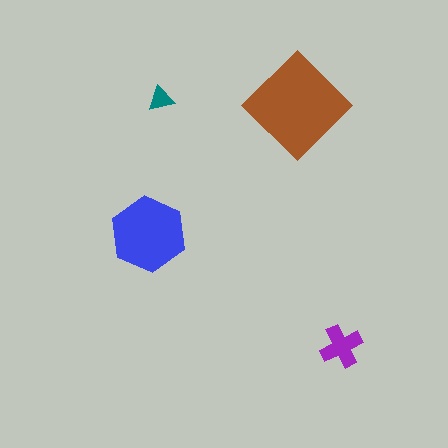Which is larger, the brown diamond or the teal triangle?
The brown diamond.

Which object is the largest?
The brown diamond.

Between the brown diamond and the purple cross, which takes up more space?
The brown diamond.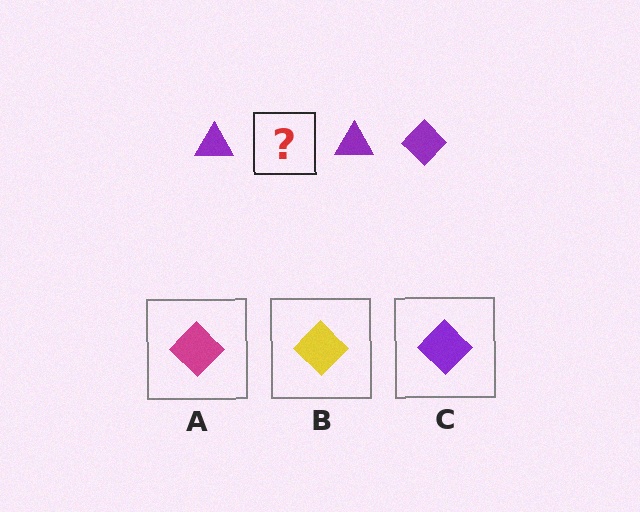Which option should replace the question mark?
Option C.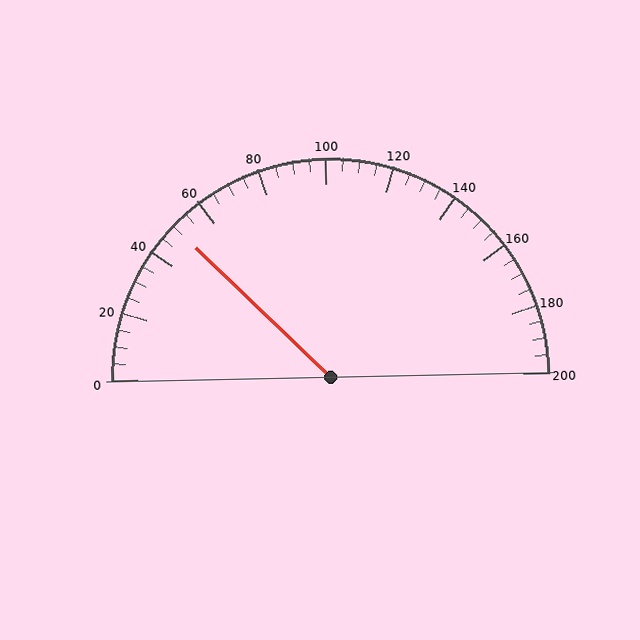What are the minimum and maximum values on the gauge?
The gauge ranges from 0 to 200.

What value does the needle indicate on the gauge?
The needle indicates approximately 50.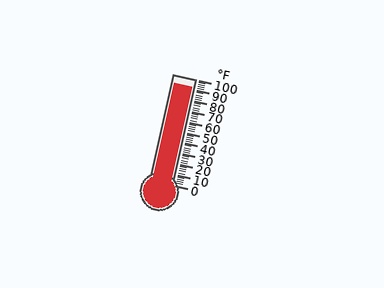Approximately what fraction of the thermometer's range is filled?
The thermometer is filled to approximately 90% of its range.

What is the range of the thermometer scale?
The thermometer scale ranges from 0°F to 100°F.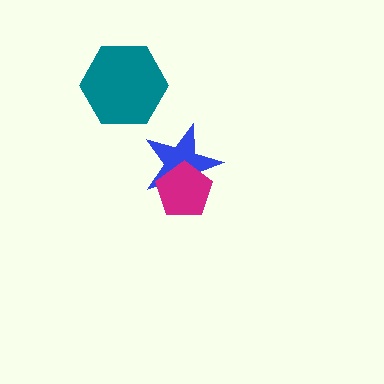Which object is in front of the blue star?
The magenta pentagon is in front of the blue star.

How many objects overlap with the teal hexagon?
0 objects overlap with the teal hexagon.